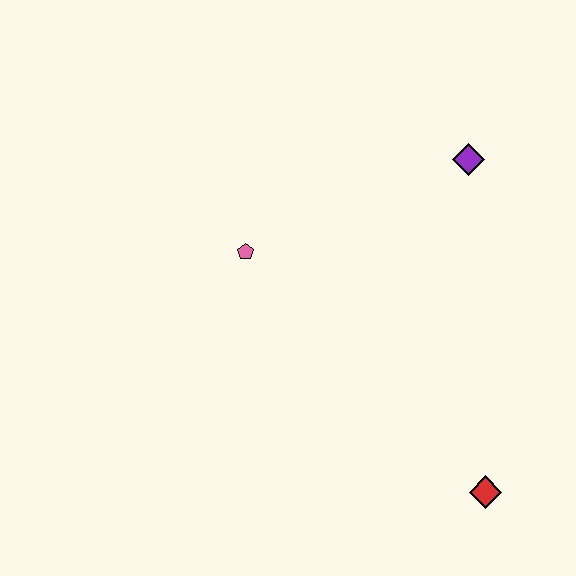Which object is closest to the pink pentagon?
The purple diamond is closest to the pink pentagon.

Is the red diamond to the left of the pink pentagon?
No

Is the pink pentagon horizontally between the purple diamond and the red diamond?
No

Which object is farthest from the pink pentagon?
The red diamond is farthest from the pink pentagon.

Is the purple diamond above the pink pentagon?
Yes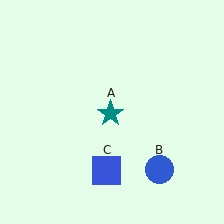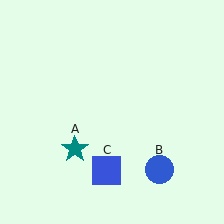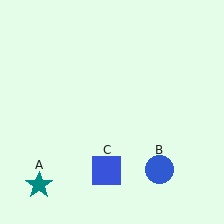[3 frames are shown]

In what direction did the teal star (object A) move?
The teal star (object A) moved down and to the left.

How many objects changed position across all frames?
1 object changed position: teal star (object A).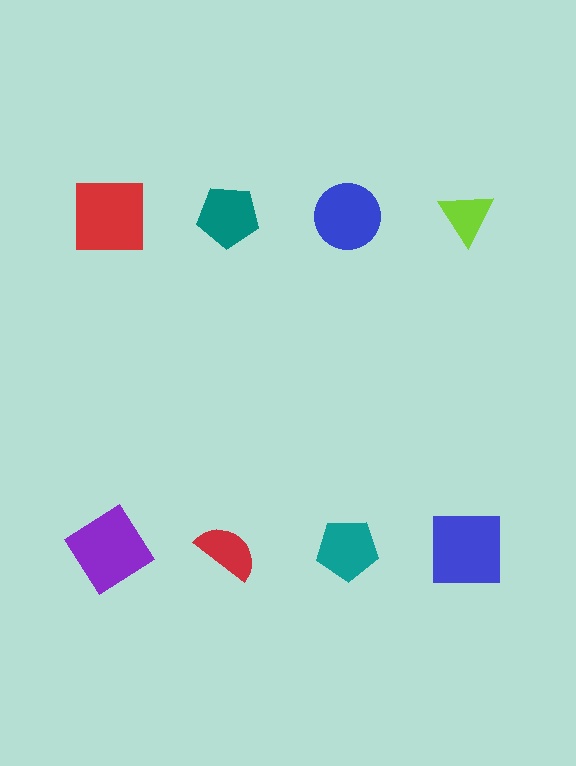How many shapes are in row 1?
4 shapes.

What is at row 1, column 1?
A red square.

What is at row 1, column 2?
A teal pentagon.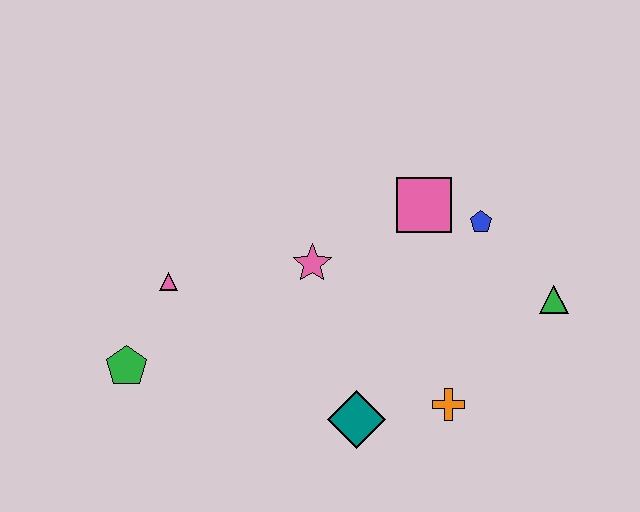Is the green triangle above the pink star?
No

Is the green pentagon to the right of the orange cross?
No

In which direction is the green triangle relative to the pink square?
The green triangle is to the right of the pink square.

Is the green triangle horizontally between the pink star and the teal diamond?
No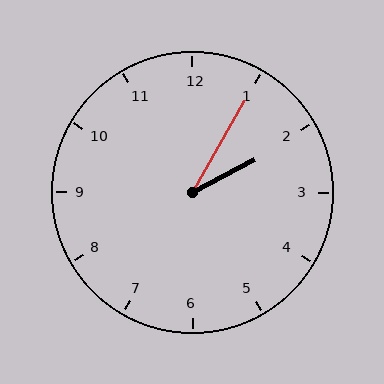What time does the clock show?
2:05.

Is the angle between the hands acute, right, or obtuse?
It is acute.